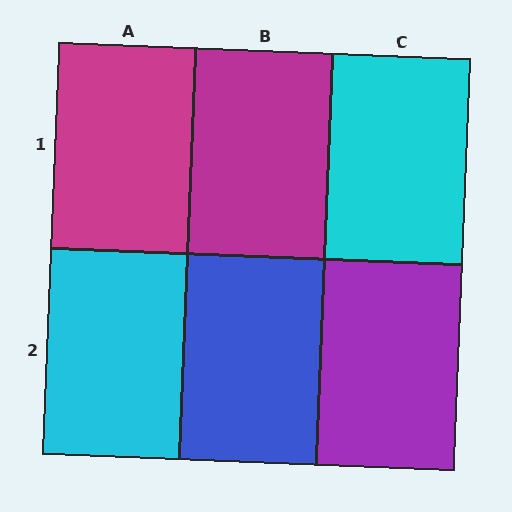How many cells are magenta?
2 cells are magenta.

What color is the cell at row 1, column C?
Cyan.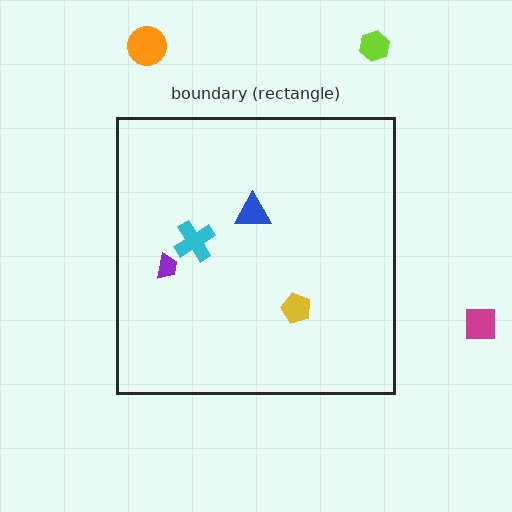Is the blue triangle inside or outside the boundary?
Inside.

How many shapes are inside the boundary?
4 inside, 3 outside.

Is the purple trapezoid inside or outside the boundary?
Inside.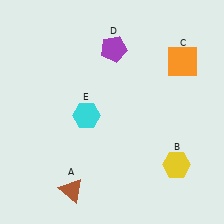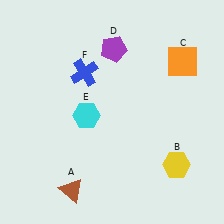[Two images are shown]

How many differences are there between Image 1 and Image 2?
There is 1 difference between the two images.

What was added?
A blue cross (F) was added in Image 2.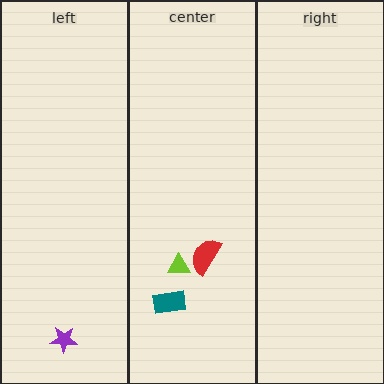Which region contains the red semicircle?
The center region.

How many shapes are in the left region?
1.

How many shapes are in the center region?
3.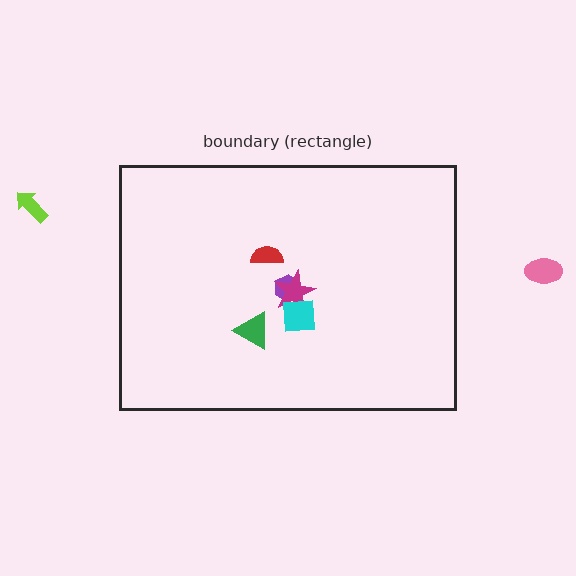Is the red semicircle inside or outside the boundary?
Inside.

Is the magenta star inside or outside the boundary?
Inside.